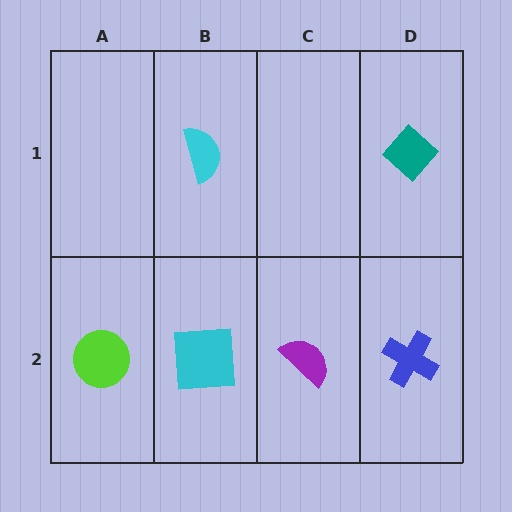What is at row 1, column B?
A cyan semicircle.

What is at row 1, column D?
A teal diamond.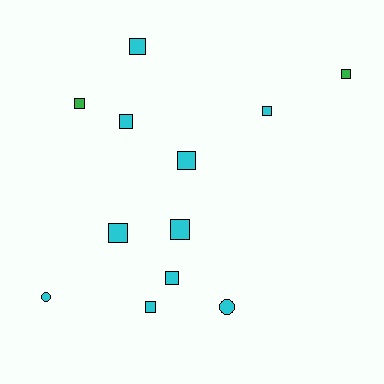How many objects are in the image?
There are 12 objects.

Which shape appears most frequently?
Square, with 10 objects.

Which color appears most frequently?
Cyan, with 10 objects.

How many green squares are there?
There are 2 green squares.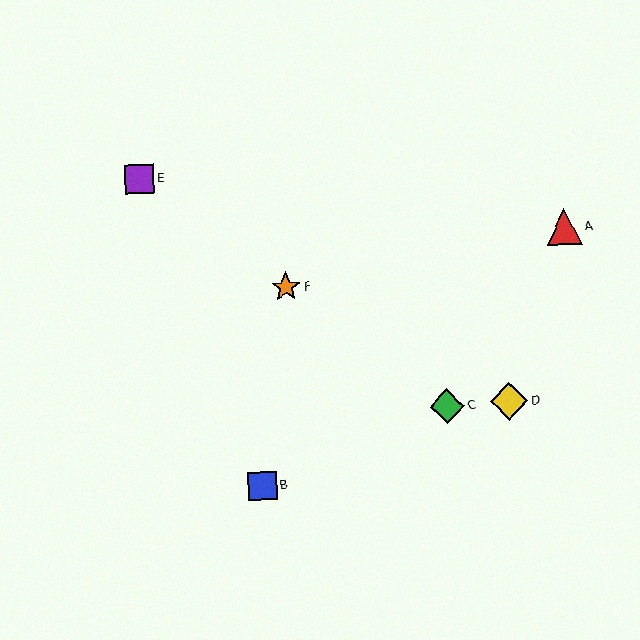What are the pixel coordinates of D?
Object D is at (509, 401).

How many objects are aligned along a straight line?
3 objects (C, E, F) are aligned along a straight line.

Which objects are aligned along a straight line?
Objects C, E, F are aligned along a straight line.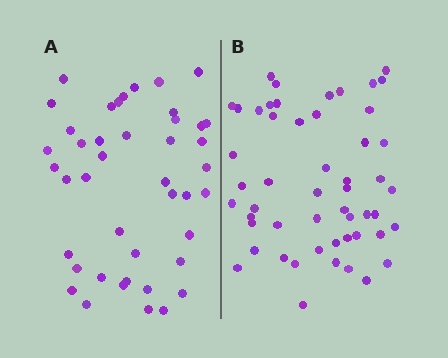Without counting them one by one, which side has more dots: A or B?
Region B (the right region) has more dots.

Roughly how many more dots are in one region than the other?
Region B has roughly 8 or so more dots than region A.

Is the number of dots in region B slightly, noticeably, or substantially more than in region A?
Region B has only slightly more — the two regions are fairly close. The ratio is roughly 1.2 to 1.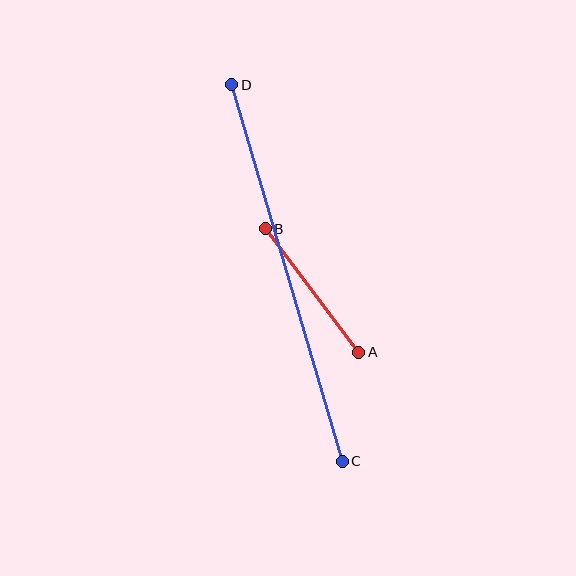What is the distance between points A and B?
The distance is approximately 155 pixels.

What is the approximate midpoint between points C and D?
The midpoint is at approximately (287, 273) pixels.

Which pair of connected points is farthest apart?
Points C and D are farthest apart.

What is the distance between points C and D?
The distance is approximately 392 pixels.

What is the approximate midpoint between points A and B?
The midpoint is at approximately (312, 290) pixels.